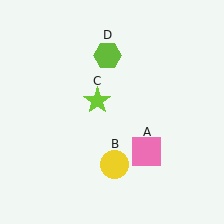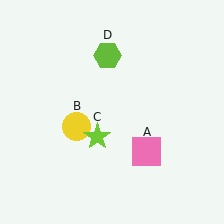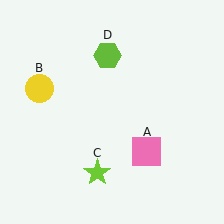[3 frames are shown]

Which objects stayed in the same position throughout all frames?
Pink square (object A) and lime hexagon (object D) remained stationary.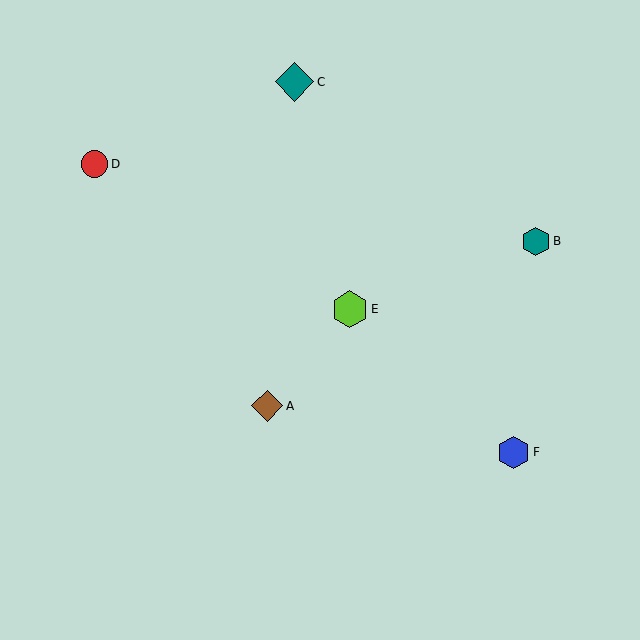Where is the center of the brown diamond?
The center of the brown diamond is at (267, 406).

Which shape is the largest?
The teal diamond (labeled C) is the largest.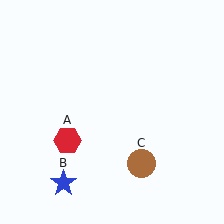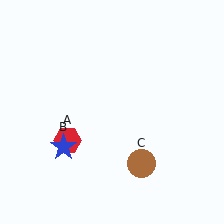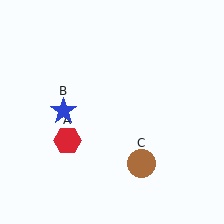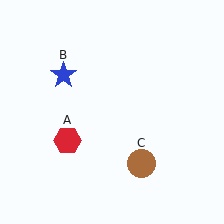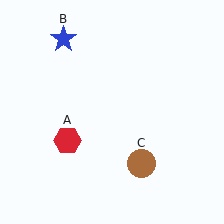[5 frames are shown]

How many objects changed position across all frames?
1 object changed position: blue star (object B).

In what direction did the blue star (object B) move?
The blue star (object B) moved up.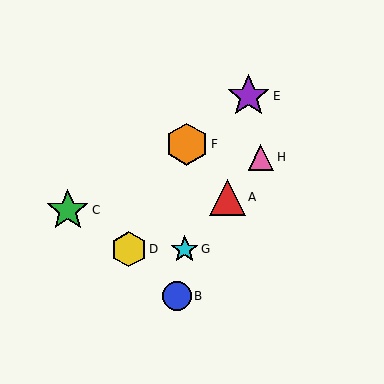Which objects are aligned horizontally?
Objects D, G are aligned horizontally.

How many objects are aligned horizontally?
2 objects (D, G) are aligned horizontally.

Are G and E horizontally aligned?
No, G is at y≈249 and E is at y≈96.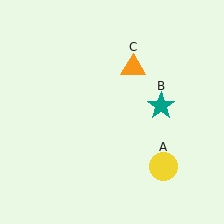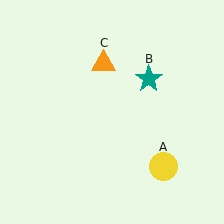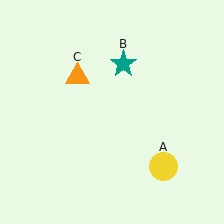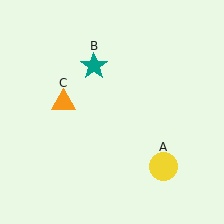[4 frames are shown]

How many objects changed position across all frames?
2 objects changed position: teal star (object B), orange triangle (object C).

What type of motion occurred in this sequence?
The teal star (object B), orange triangle (object C) rotated counterclockwise around the center of the scene.